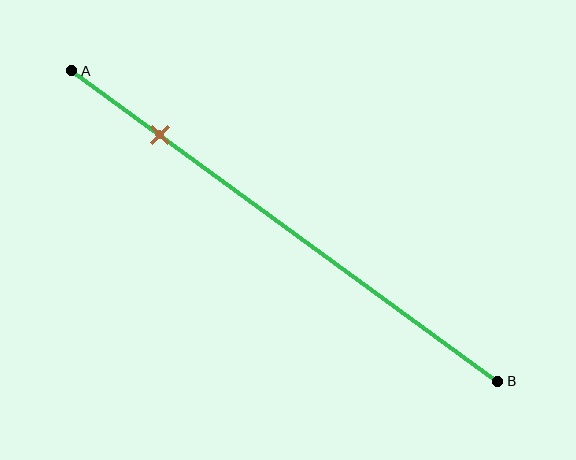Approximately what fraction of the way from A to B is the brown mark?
The brown mark is approximately 20% of the way from A to B.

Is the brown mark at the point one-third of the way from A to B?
No, the mark is at about 20% from A, not at the 33% one-third point.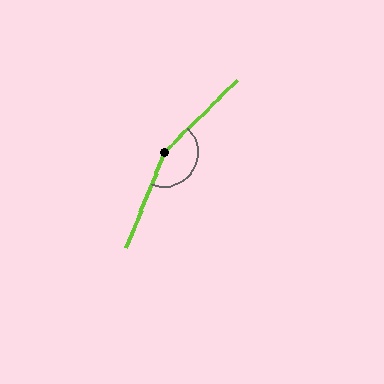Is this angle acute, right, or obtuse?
It is obtuse.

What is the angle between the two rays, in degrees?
Approximately 156 degrees.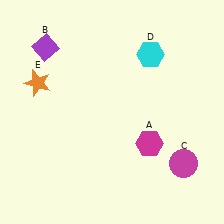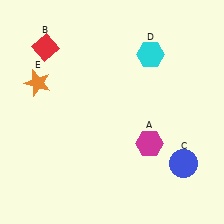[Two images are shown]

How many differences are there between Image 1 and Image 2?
There are 2 differences between the two images.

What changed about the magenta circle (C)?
In Image 1, C is magenta. In Image 2, it changed to blue.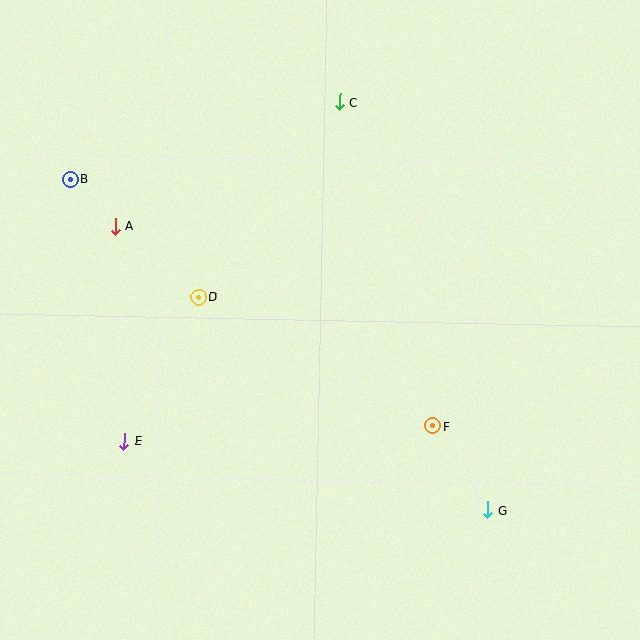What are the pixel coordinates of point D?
Point D is at (199, 297).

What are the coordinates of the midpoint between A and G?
The midpoint between A and G is at (302, 368).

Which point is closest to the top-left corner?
Point B is closest to the top-left corner.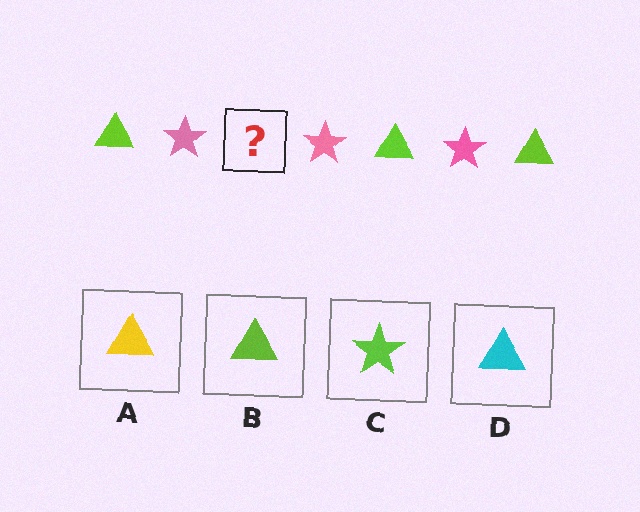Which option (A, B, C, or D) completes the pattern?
B.